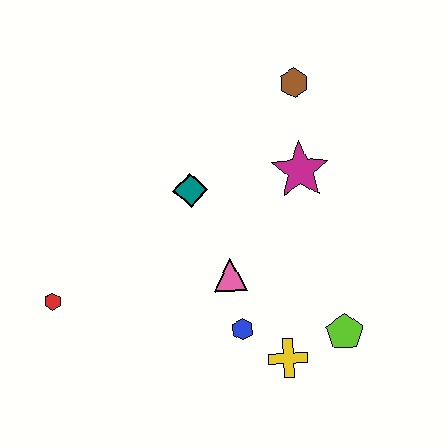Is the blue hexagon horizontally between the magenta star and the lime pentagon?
No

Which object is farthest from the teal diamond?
The lime pentagon is farthest from the teal diamond.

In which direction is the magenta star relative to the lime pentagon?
The magenta star is above the lime pentagon.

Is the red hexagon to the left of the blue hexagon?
Yes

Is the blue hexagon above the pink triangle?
No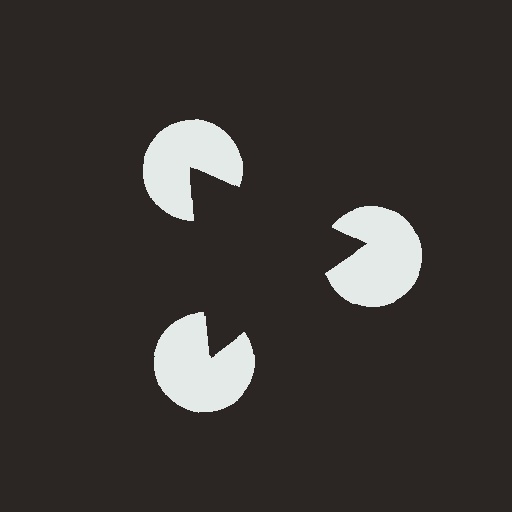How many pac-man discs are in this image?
There are 3 — one at each vertex of the illusory triangle.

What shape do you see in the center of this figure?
An illusory triangle — its edges are inferred from the aligned wedge cuts in the pac-man discs, not physically drawn.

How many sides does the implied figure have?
3 sides.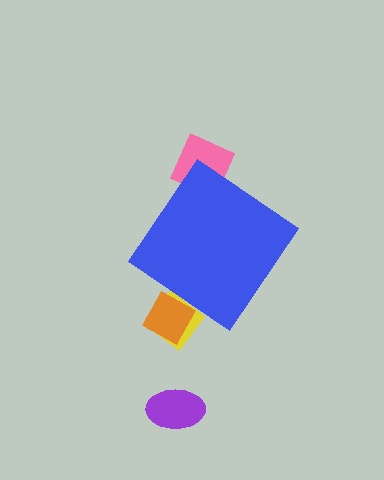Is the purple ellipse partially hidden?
No, the purple ellipse is fully visible.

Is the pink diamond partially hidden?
Yes, the pink diamond is partially hidden behind the blue diamond.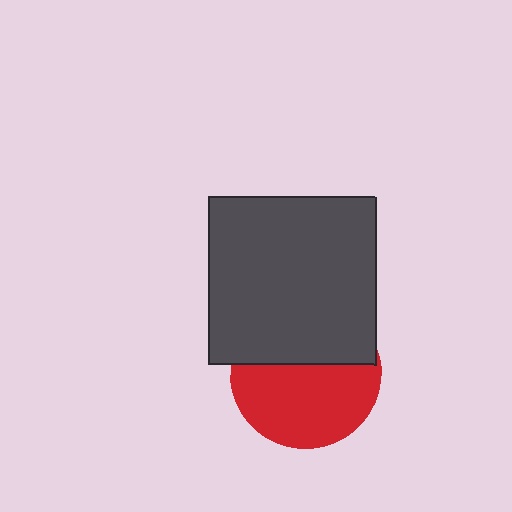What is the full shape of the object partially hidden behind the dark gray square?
The partially hidden object is a red circle.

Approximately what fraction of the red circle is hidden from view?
Roughly 43% of the red circle is hidden behind the dark gray square.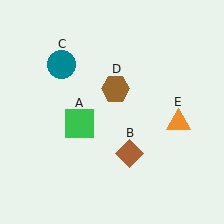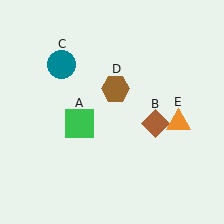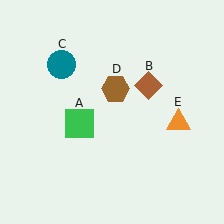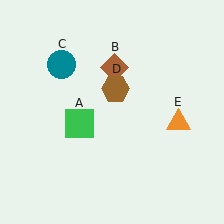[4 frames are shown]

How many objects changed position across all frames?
1 object changed position: brown diamond (object B).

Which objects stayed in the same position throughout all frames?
Green square (object A) and teal circle (object C) and brown hexagon (object D) and orange triangle (object E) remained stationary.